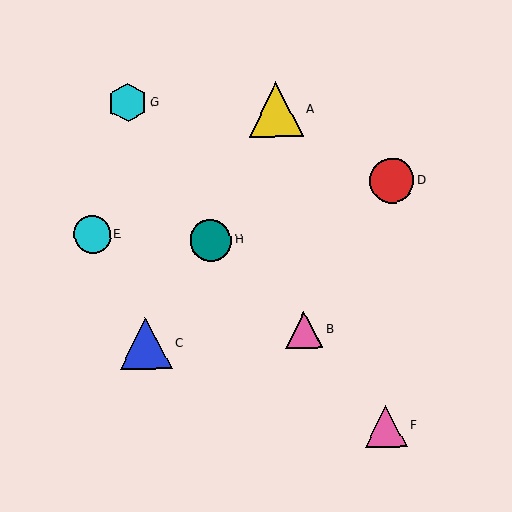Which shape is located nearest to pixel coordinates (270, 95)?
The yellow triangle (labeled A) at (276, 109) is nearest to that location.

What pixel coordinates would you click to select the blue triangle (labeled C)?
Click at (146, 343) to select the blue triangle C.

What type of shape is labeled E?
Shape E is a cyan circle.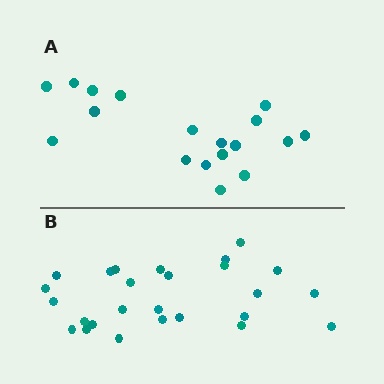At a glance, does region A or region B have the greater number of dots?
Region B (the bottom region) has more dots.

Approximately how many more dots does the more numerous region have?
Region B has roughly 8 or so more dots than region A.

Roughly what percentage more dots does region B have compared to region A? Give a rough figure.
About 45% more.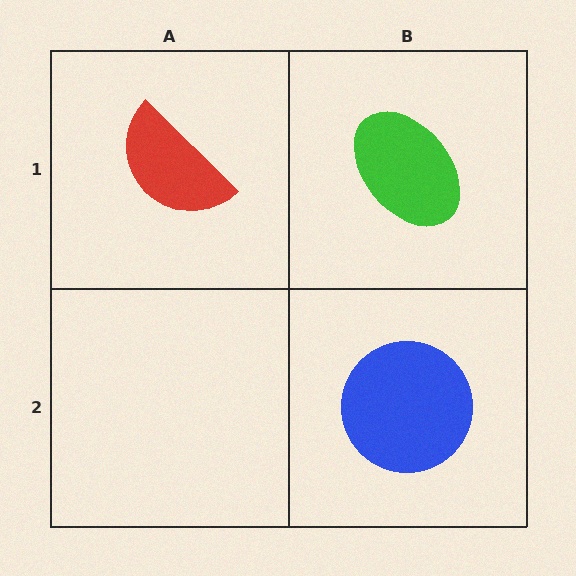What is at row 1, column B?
A green ellipse.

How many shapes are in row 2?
1 shape.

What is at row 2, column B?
A blue circle.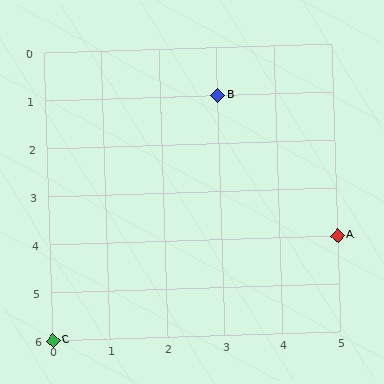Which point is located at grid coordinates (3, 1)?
Point B is at (3, 1).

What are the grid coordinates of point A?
Point A is at grid coordinates (5, 4).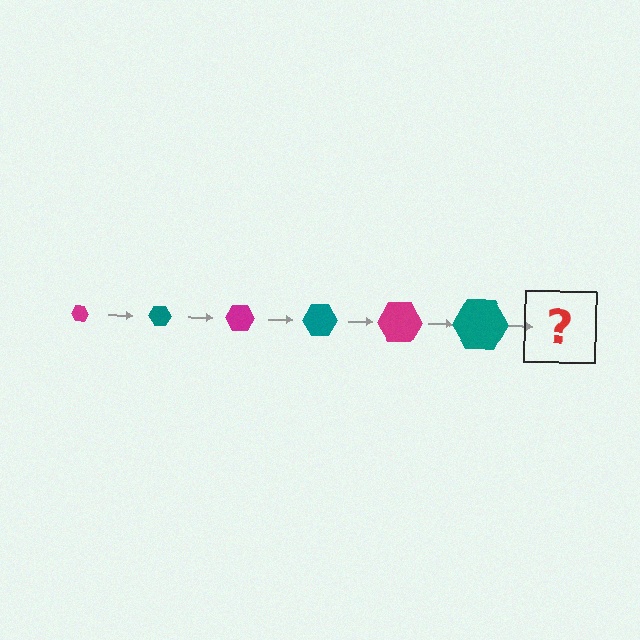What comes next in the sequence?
The next element should be a magenta hexagon, larger than the previous one.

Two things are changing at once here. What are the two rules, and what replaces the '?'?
The two rules are that the hexagon grows larger each step and the color cycles through magenta and teal. The '?' should be a magenta hexagon, larger than the previous one.